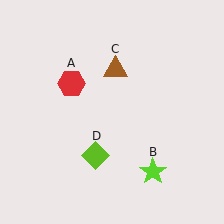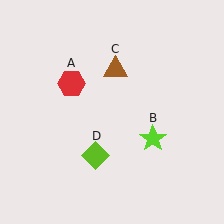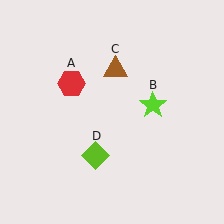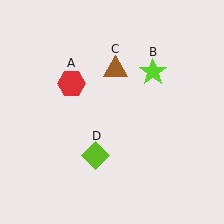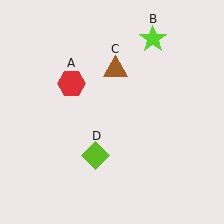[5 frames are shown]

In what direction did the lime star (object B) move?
The lime star (object B) moved up.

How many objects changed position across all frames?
1 object changed position: lime star (object B).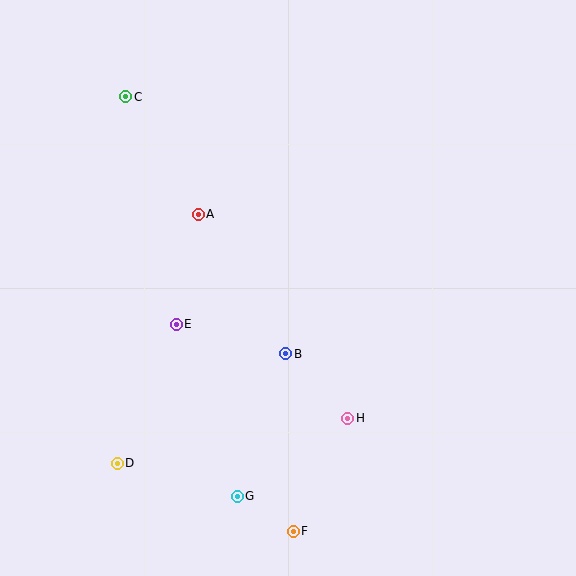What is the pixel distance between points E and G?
The distance between E and G is 182 pixels.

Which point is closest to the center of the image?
Point B at (286, 354) is closest to the center.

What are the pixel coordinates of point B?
Point B is at (286, 354).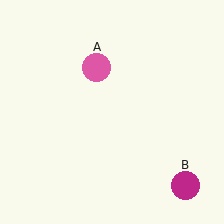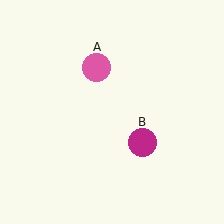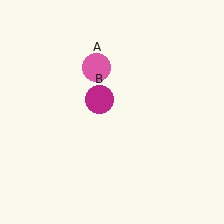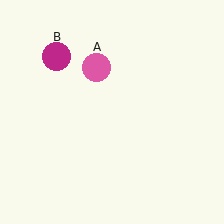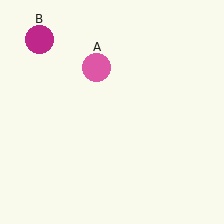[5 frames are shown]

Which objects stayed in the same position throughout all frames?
Pink circle (object A) remained stationary.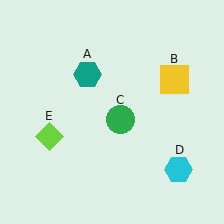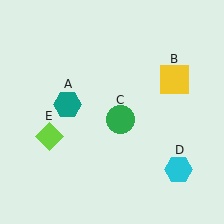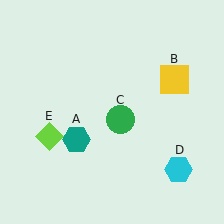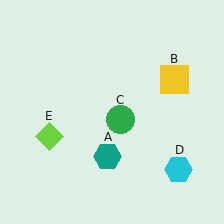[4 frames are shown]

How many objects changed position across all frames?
1 object changed position: teal hexagon (object A).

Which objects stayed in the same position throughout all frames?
Yellow square (object B) and green circle (object C) and cyan hexagon (object D) and lime diamond (object E) remained stationary.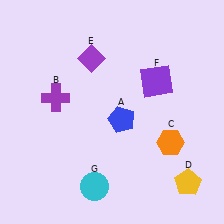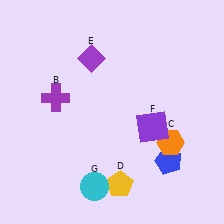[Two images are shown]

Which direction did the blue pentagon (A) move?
The blue pentagon (A) moved right.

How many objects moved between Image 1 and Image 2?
3 objects moved between the two images.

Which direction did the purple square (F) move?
The purple square (F) moved down.